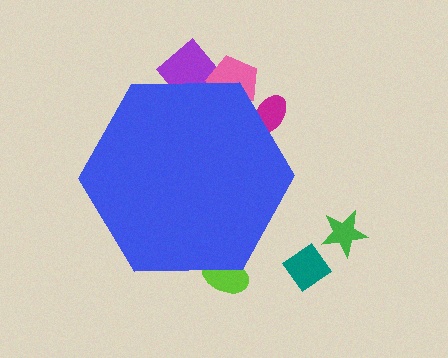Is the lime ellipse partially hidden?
Yes, the lime ellipse is partially hidden behind the blue hexagon.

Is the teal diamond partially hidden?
No, the teal diamond is fully visible.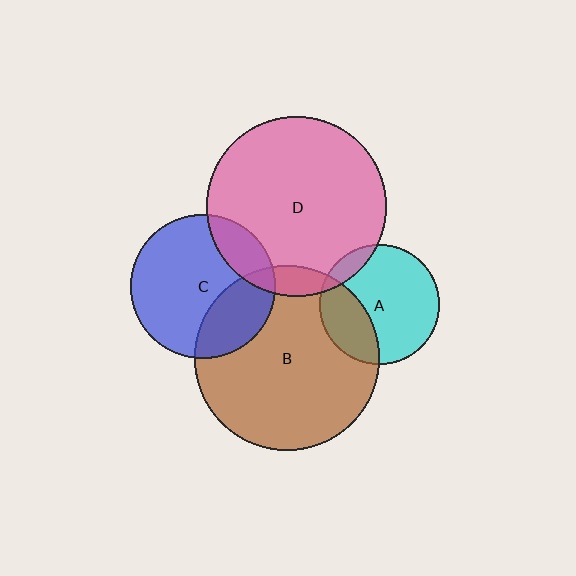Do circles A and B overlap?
Yes.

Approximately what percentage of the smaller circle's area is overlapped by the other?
Approximately 30%.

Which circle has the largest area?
Circle B (brown).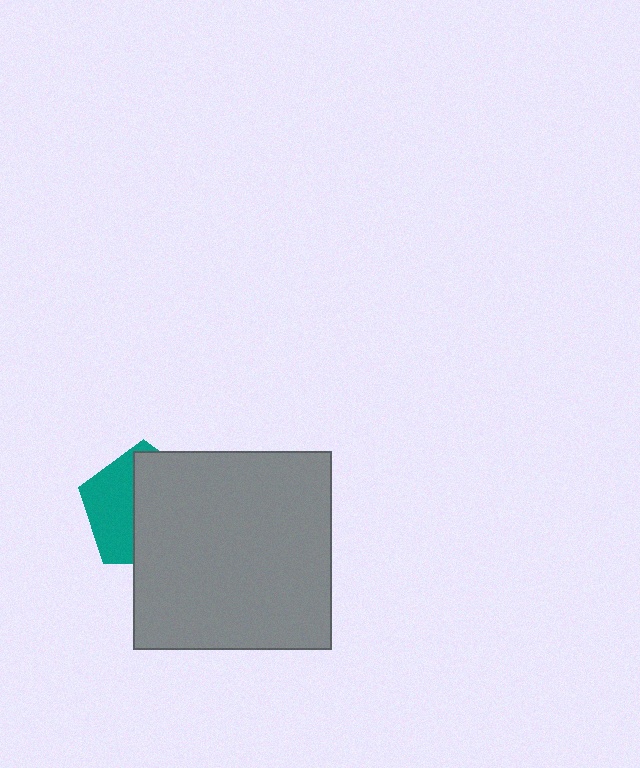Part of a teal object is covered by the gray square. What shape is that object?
It is a pentagon.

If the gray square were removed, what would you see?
You would see the complete teal pentagon.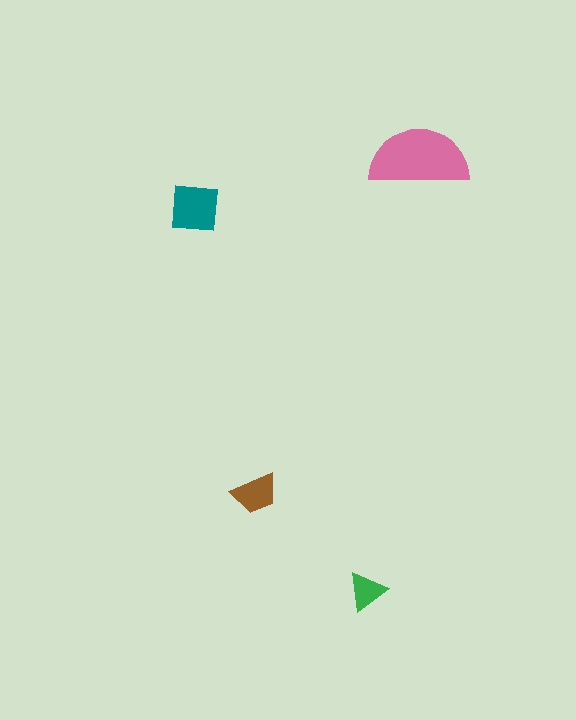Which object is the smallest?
The green triangle.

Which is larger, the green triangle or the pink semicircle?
The pink semicircle.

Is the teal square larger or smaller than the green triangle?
Larger.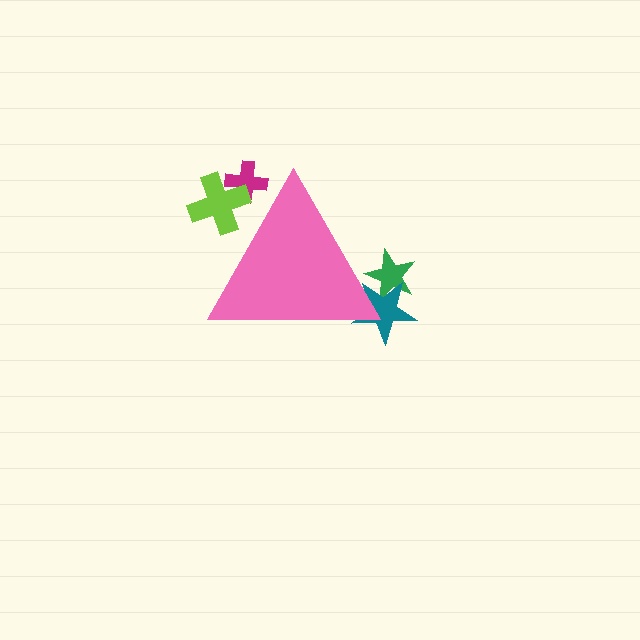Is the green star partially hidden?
Yes, the green star is partially hidden behind the pink triangle.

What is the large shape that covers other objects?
A pink triangle.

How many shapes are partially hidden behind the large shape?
4 shapes are partially hidden.